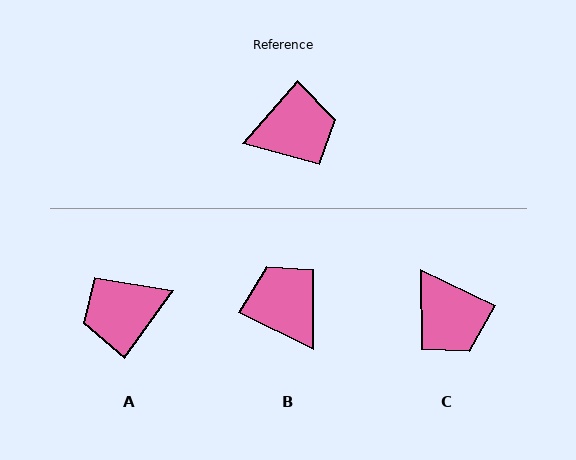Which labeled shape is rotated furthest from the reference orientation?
A, about 174 degrees away.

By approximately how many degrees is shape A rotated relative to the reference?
Approximately 174 degrees clockwise.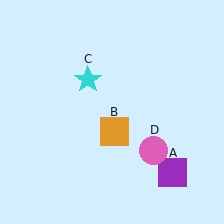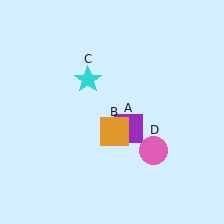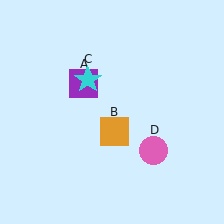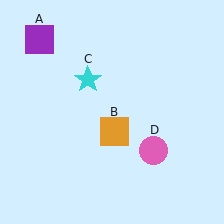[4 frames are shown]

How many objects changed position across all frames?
1 object changed position: purple square (object A).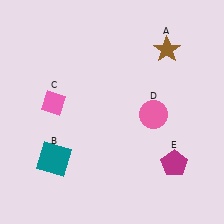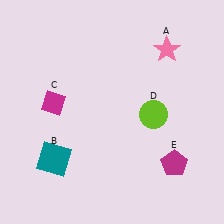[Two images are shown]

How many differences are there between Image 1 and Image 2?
There are 3 differences between the two images.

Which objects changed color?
A changed from brown to pink. C changed from pink to magenta. D changed from pink to lime.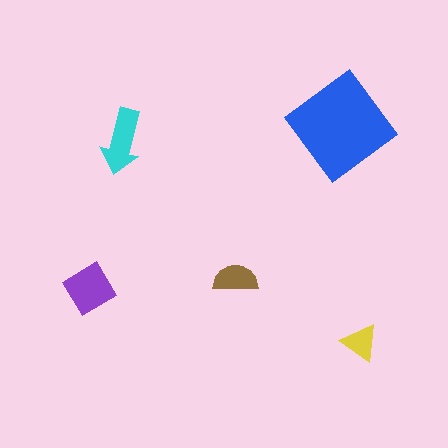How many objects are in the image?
There are 5 objects in the image.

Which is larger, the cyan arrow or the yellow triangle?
The cyan arrow.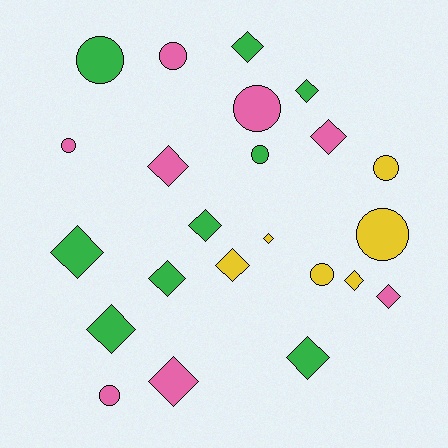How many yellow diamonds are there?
There are 3 yellow diamonds.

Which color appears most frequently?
Green, with 9 objects.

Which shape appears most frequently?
Diamond, with 14 objects.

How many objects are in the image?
There are 23 objects.